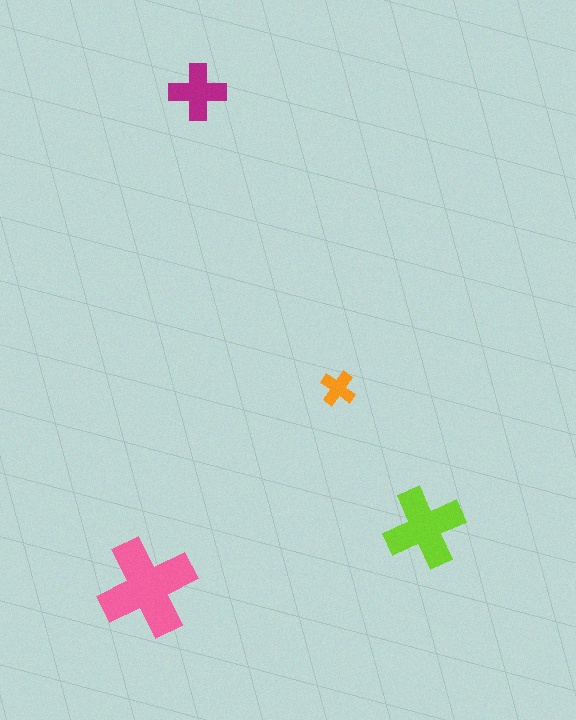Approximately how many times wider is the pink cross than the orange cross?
About 3 times wider.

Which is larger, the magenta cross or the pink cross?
The pink one.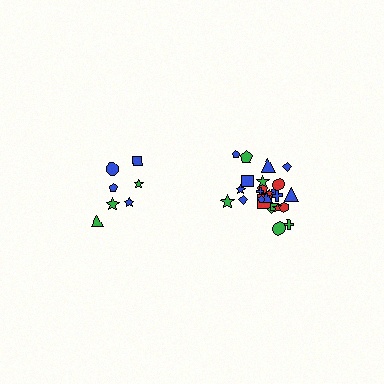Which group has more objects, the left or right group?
The right group.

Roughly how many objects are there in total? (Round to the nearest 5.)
Roughly 30 objects in total.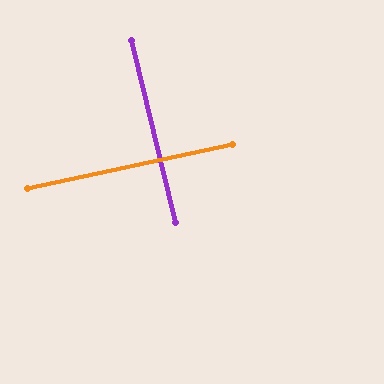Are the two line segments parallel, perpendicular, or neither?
Perpendicular — they meet at approximately 89°.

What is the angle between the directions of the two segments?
Approximately 89 degrees.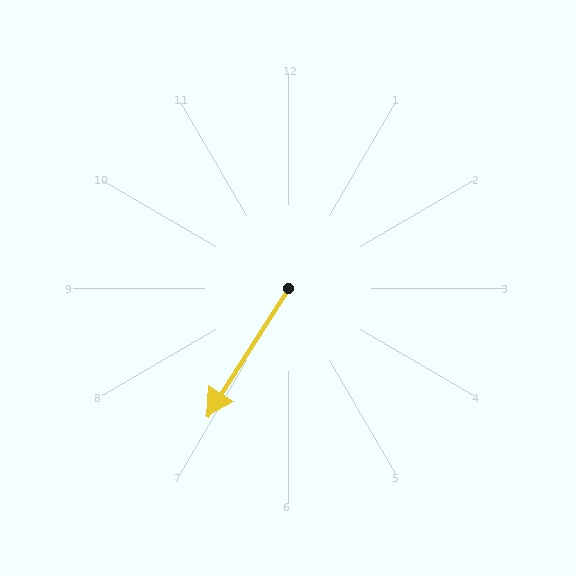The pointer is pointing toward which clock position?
Roughly 7 o'clock.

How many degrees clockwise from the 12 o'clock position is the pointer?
Approximately 212 degrees.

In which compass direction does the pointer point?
Southwest.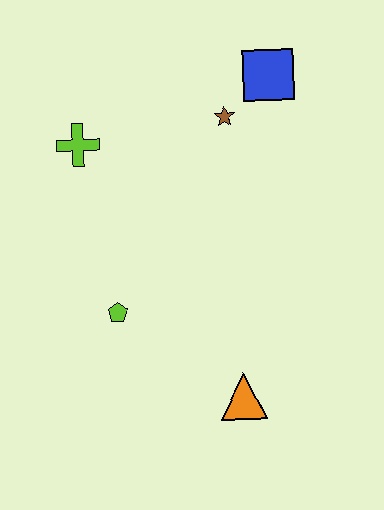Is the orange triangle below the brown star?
Yes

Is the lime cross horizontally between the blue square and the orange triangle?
No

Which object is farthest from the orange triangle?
The blue square is farthest from the orange triangle.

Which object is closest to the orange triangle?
The lime pentagon is closest to the orange triangle.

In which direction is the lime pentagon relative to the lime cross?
The lime pentagon is below the lime cross.